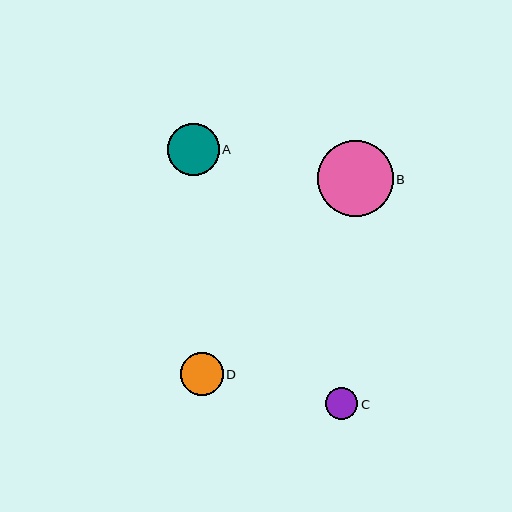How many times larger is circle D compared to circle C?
Circle D is approximately 1.3 times the size of circle C.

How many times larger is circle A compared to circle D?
Circle A is approximately 1.2 times the size of circle D.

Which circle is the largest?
Circle B is the largest with a size of approximately 75 pixels.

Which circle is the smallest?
Circle C is the smallest with a size of approximately 32 pixels.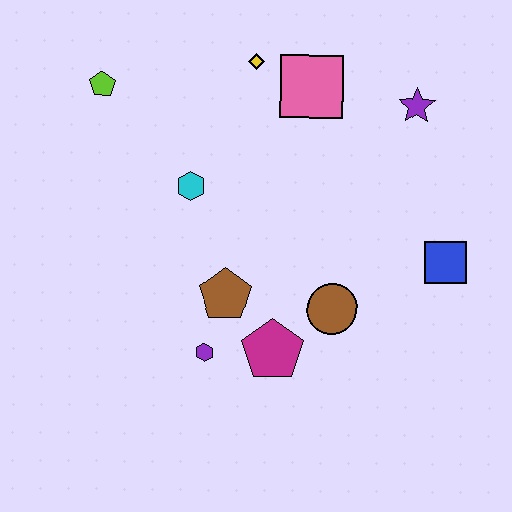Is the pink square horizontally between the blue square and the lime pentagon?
Yes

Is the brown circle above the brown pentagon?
No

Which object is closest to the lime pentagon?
The cyan hexagon is closest to the lime pentagon.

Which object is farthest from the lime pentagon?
The blue square is farthest from the lime pentagon.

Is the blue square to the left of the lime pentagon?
No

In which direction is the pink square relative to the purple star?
The pink square is to the left of the purple star.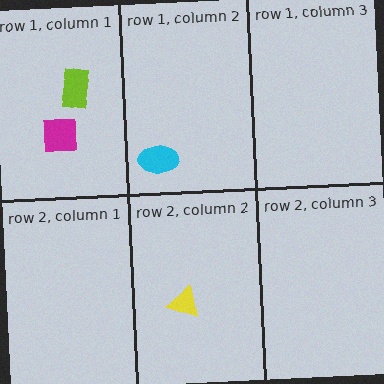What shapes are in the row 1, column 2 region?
The cyan ellipse.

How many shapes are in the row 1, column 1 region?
2.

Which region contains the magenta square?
The row 1, column 1 region.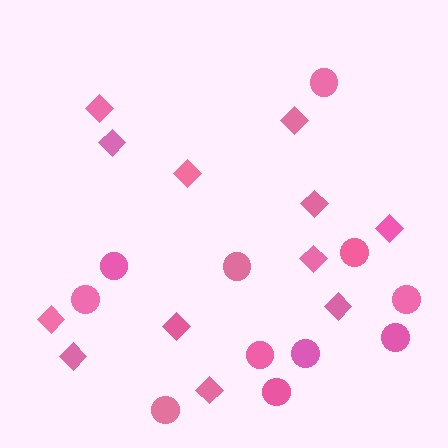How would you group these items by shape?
There are 2 groups: one group of circles (11) and one group of diamonds (12).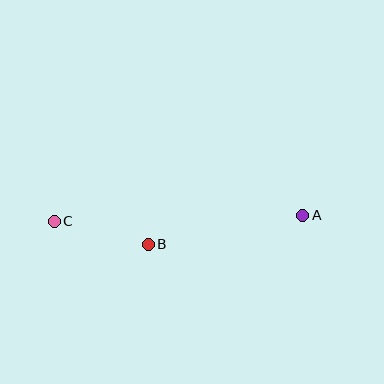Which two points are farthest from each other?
Points A and C are farthest from each other.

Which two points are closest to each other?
Points B and C are closest to each other.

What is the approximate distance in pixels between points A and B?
The distance between A and B is approximately 157 pixels.